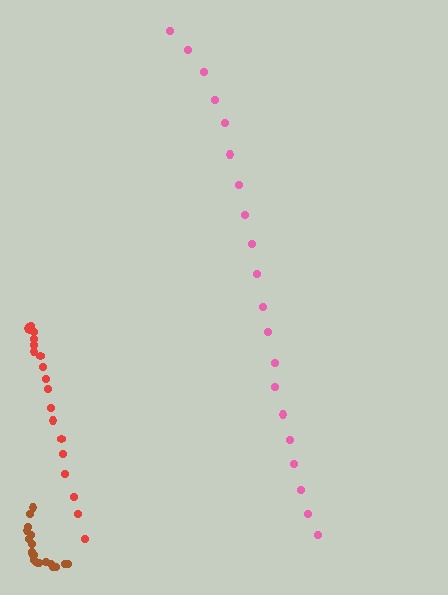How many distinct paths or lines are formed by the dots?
There are 3 distinct paths.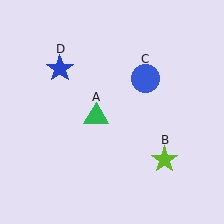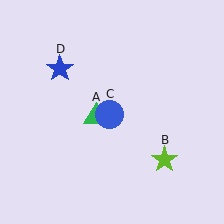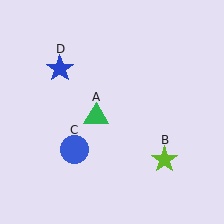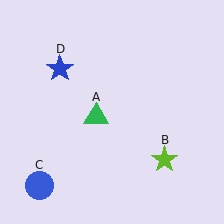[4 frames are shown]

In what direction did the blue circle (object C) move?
The blue circle (object C) moved down and to the left.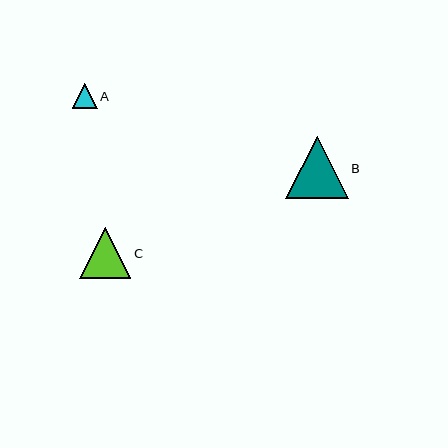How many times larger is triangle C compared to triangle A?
Triangle C is approximately 2.0 times the size of triangle A.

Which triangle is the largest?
Triangle B is the largest with a size of approximately 62 pixels.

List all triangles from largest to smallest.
From largest to smallest: B, C, A.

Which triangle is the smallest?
Triangle A is the smallest with a size of approximately 25 pixels.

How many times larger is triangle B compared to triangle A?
Triangle B is approximately 2.5 times the size of triangle A.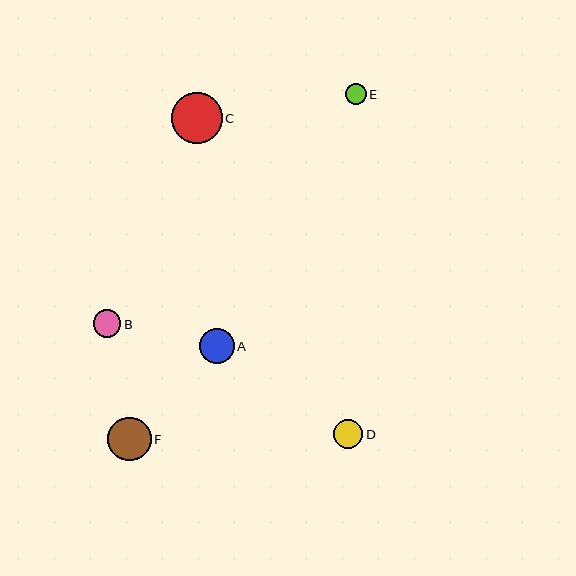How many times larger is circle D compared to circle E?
Circle D is approximately 1.4 times the size of circle E.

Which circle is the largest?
Circle C is the largest with a size of approximately 51 pixels.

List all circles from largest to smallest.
From largest to smallest: C, F, A, D, B, E.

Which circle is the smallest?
Circle E is the smallest with a size of approximately 21 pixels.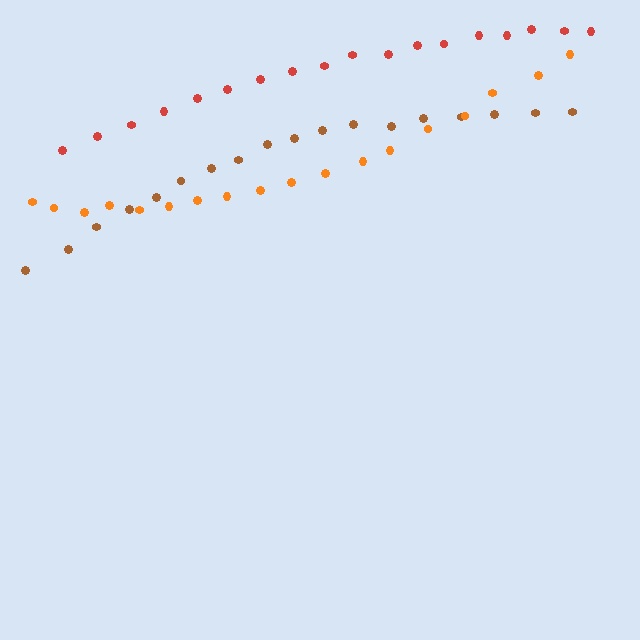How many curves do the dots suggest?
There are 3 distinct paths.